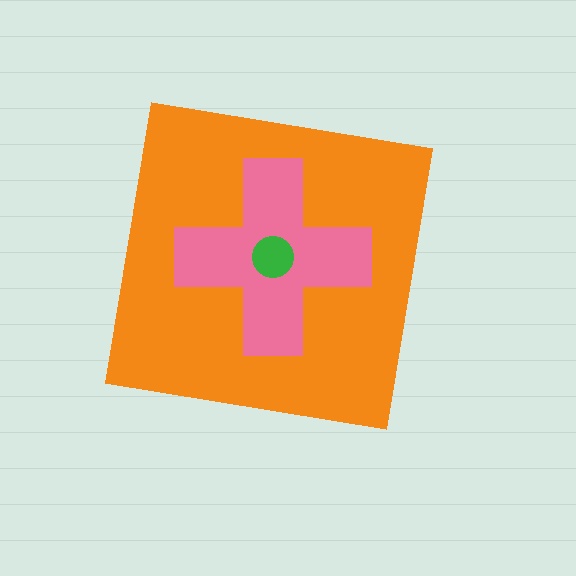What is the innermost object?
The green circle.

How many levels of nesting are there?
3.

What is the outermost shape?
The orange square.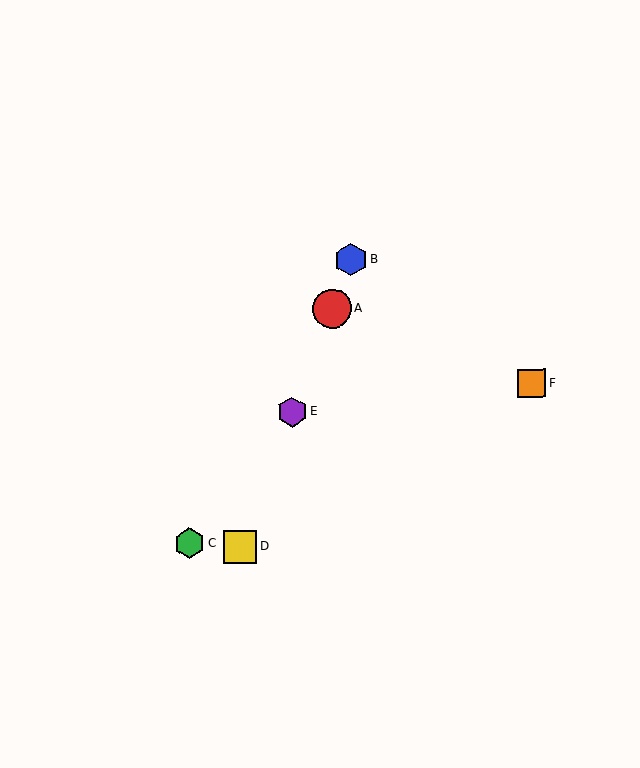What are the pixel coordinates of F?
Object F is at (531, 384).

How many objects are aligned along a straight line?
4 objects (A, B, D, E) are aligned along a straight line.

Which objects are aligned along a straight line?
Objects A, B, D, E are aligned along a straight line.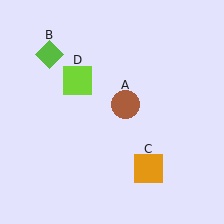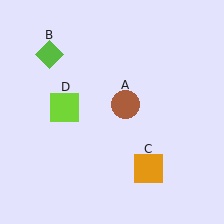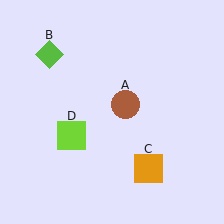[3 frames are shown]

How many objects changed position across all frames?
1 object changed position: lime square (object D).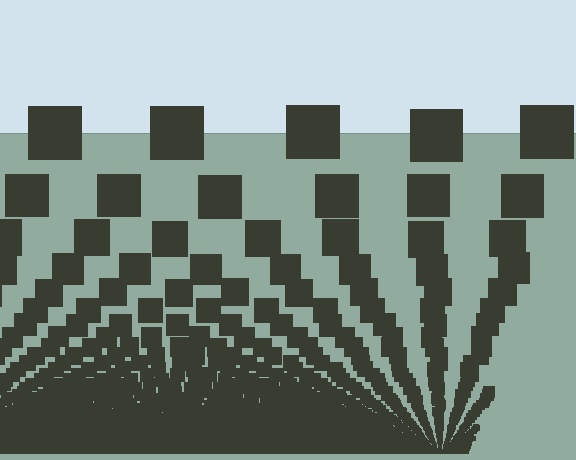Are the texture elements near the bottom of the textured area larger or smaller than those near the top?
Smaller. The gradient is inverted — elements near the bottom are smaller and denser.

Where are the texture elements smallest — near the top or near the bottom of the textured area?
Near the bottom.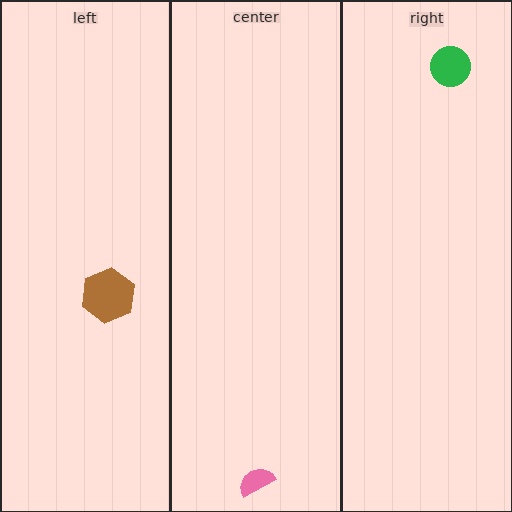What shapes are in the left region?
The brown hexagon.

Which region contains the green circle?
The right region.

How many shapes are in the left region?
1.